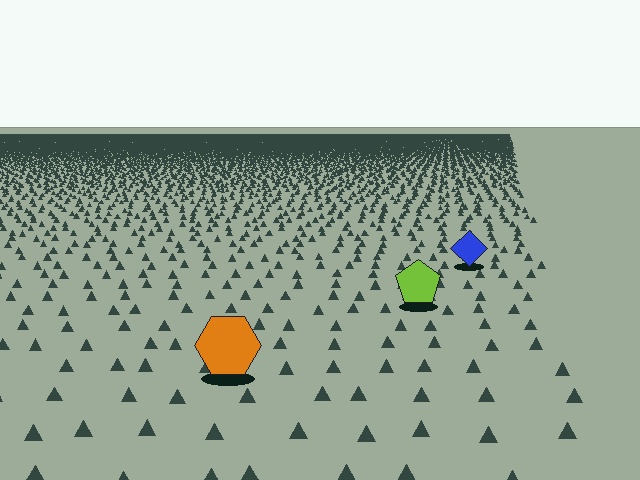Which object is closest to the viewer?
The orange hexagon is closest. The texture marks near it are larger and more spread out.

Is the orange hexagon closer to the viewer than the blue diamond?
Yes. The orange hexagon is closer — you can tell from the texture gradient: the ground texture is coarser near it.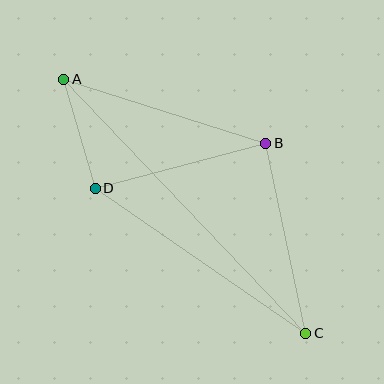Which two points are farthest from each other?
Points A and C are farthest from each other.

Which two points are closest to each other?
Points A and D are closest to each other.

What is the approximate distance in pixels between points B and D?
The distance between B and D is approximately 176 pixels.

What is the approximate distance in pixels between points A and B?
The distance between A and B is approximately 212 pixels.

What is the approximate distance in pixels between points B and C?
The distance between B and C is approximately 194 pixels.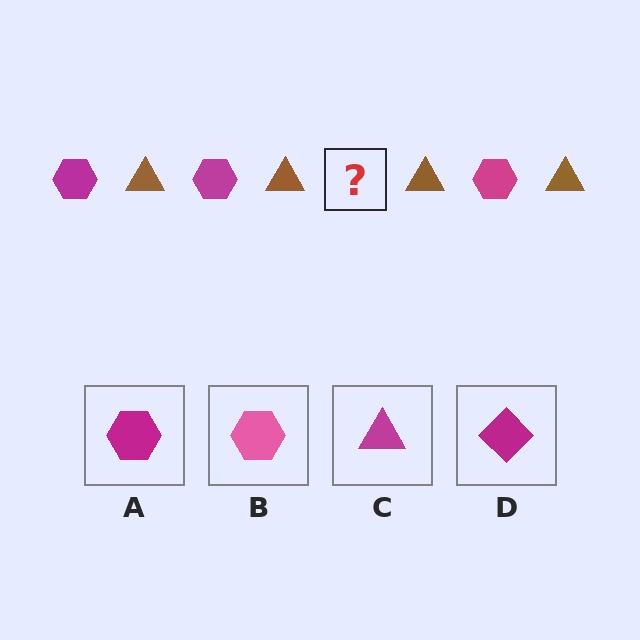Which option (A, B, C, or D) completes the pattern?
A.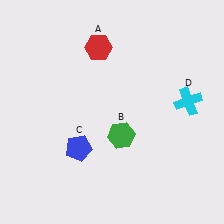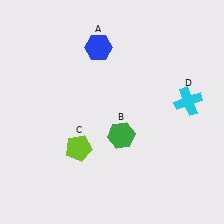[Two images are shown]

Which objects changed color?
A changed from red to blue. C changed from blue to lime.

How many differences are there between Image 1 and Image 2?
There are 2 differences between the two images.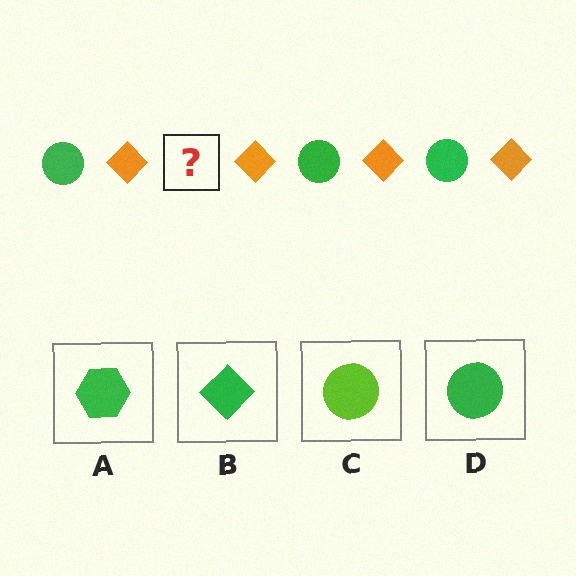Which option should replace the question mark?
Option D.